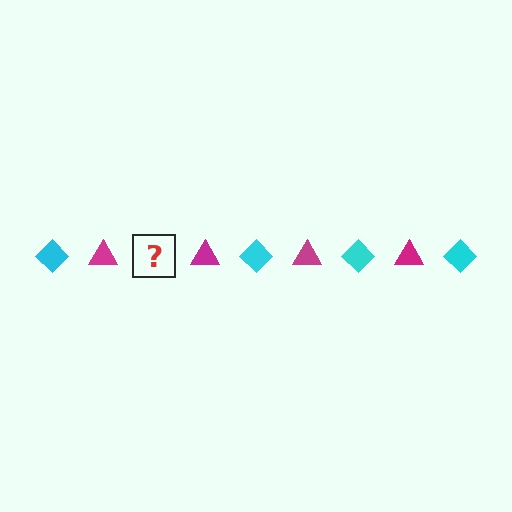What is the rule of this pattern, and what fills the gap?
The rule is that the pattern alternates between cyan diamond and magenta triangle. The gap should be filled with a cyan diamond.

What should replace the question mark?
The question mark should be replaced with a cyan diamond.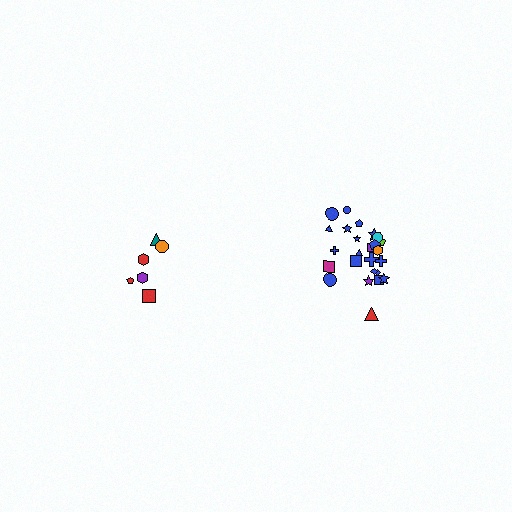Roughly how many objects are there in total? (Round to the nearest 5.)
Roughly 30 objects in total.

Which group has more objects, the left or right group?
The right group.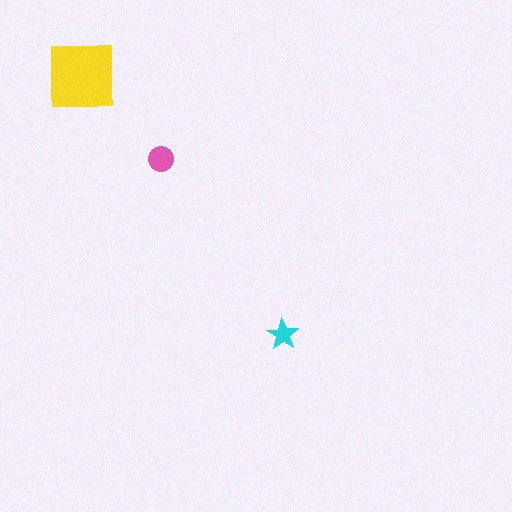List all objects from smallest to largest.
The cyan star, the pink circle, the yellow square.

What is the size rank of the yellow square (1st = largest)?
1st.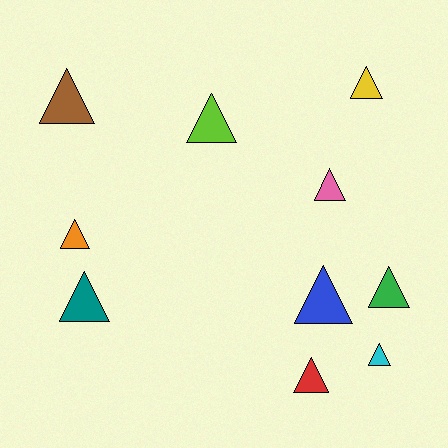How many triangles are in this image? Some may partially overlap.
There are 10 triangles.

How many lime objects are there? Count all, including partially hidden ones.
There is 1 lime object.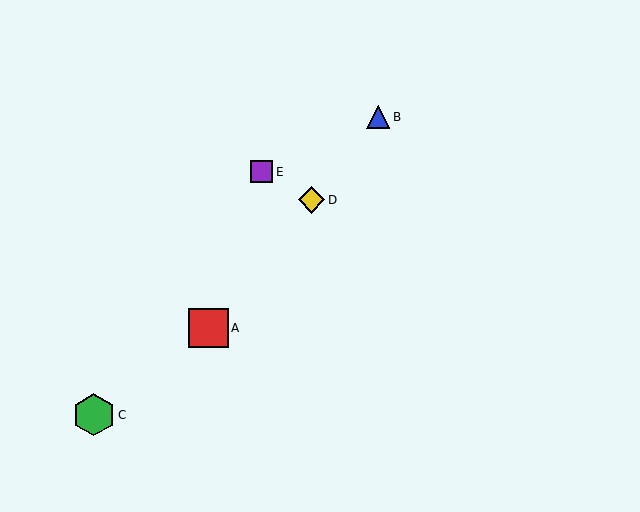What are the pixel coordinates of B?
Object B is at (378, 117).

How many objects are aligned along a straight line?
3 objects (A, B, D) are aligned along a straight line.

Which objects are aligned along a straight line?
Objects A, B, D are aligned along a straight line.